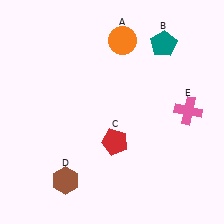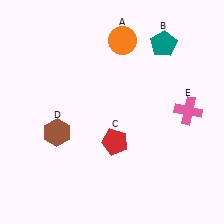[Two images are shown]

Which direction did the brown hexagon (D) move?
The brown hexagon (D) moved up.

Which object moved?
The brown hexagon (D) moved up.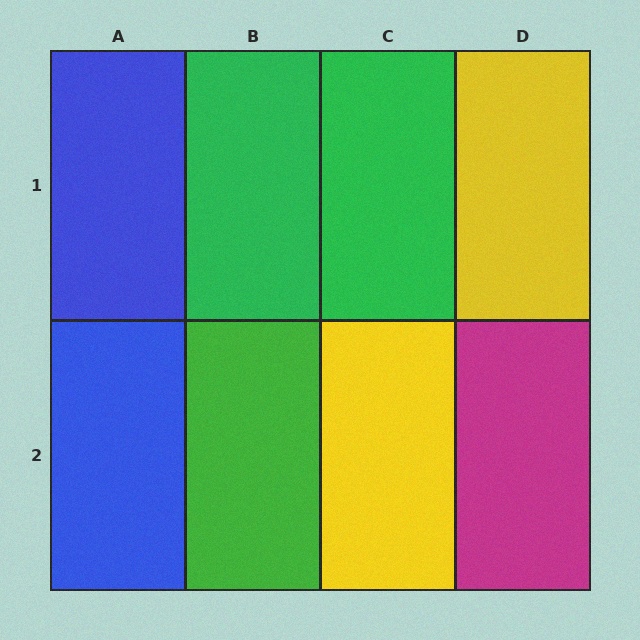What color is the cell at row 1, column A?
Blue.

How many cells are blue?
2 cells are blue.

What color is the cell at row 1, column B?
Green.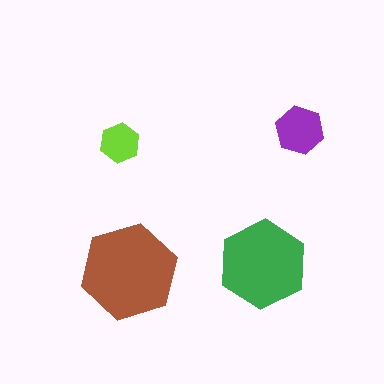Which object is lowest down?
The brown hexagon is bottommost.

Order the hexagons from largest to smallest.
the brown one, the green one, the purple one, the lime one.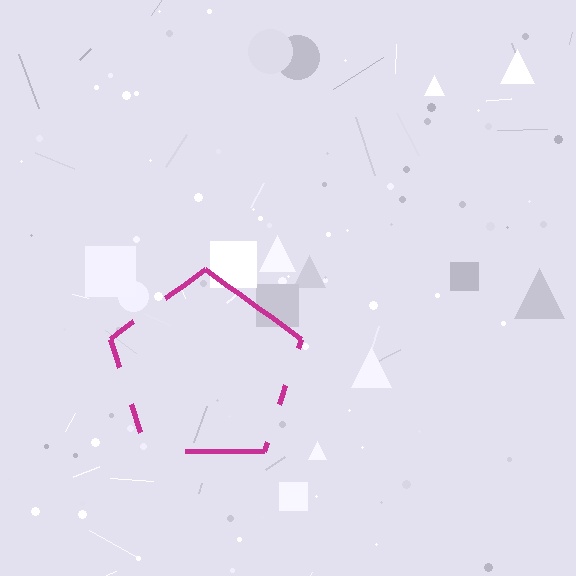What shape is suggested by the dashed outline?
The dashed outline suggests a pentagon.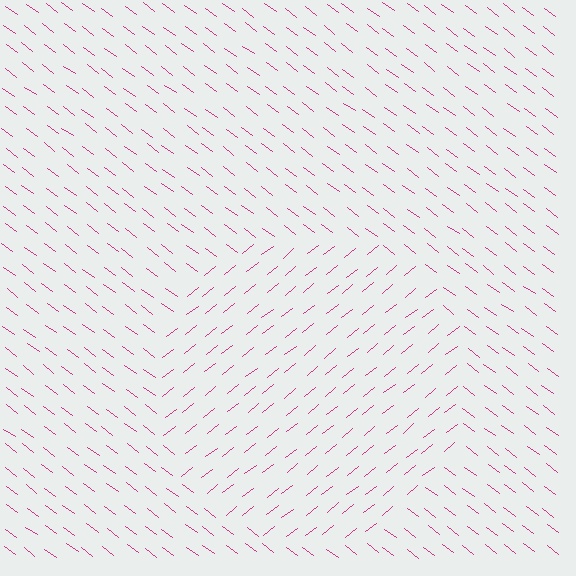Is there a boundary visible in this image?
Yes, there is a texture boundary formed by a change in line orientation.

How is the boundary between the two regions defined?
The boundary is defined purely by a change in line orientation (approximately 75 degrees difference). All lines are the same color and thickness.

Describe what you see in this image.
The image is filled with small magenta line segments. A circle region in the image has lines oriented differently from the surrounding lines, creating a visible texture boundary.